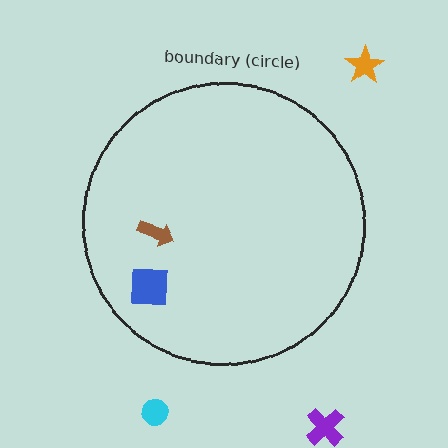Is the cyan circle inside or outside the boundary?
Outside.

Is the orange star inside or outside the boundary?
Outside.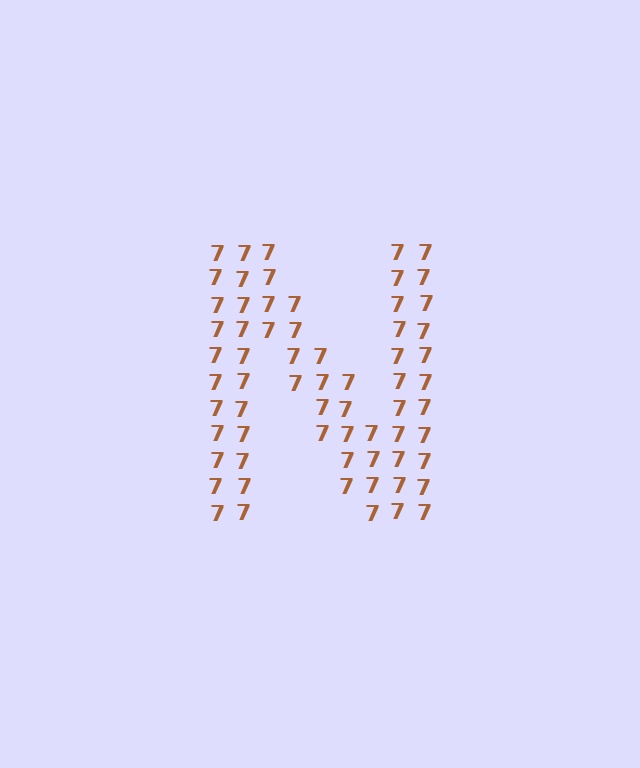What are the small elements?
The small elements are digit 7's.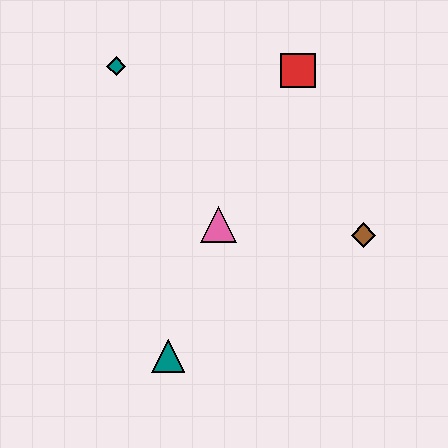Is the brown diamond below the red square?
Yes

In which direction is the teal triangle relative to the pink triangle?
The teal triangle is below the pink triangle.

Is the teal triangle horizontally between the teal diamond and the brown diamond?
Yes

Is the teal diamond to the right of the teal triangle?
No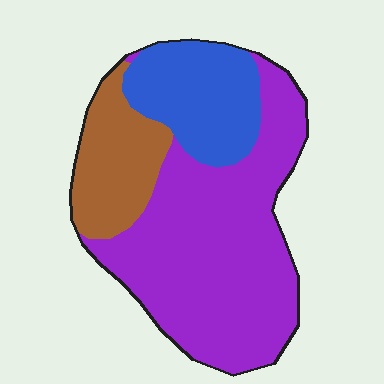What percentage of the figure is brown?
Brown takes up about one fifth (1/5) of the figure.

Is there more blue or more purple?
Purple.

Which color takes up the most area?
Purple, at roughly 60%.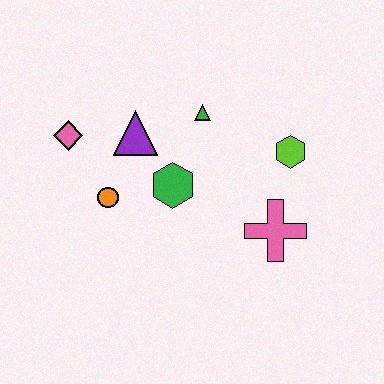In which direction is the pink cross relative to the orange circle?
The pink cross is to the right of the orange circle.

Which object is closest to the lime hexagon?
The pink cross is closest to the lime hexagon.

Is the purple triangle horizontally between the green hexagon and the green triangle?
No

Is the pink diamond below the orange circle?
No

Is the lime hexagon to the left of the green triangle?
No